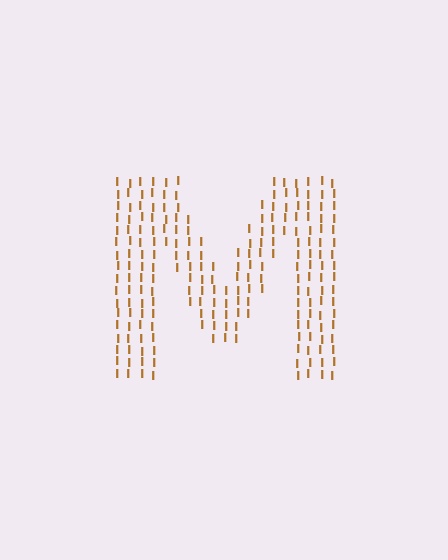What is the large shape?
The large shape is the letter M.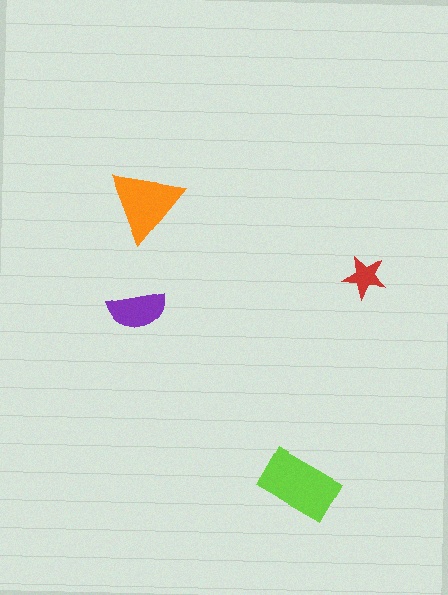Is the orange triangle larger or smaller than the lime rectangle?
Smaller.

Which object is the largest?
The lime rectangle.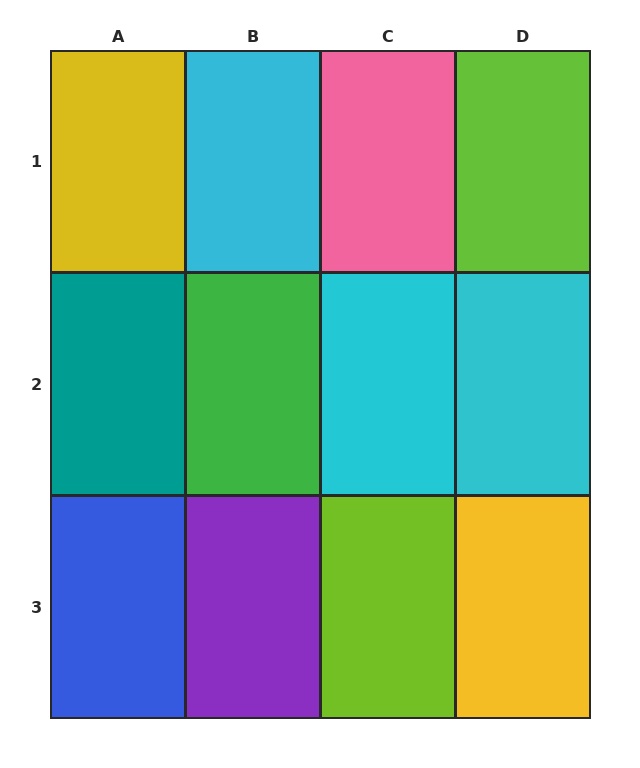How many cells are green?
1 cell is green.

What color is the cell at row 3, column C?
Lime.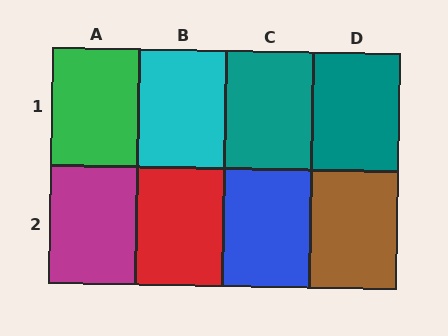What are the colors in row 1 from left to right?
Green, cyan, teal, teal.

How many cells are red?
1 cell is red.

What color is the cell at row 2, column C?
Blue.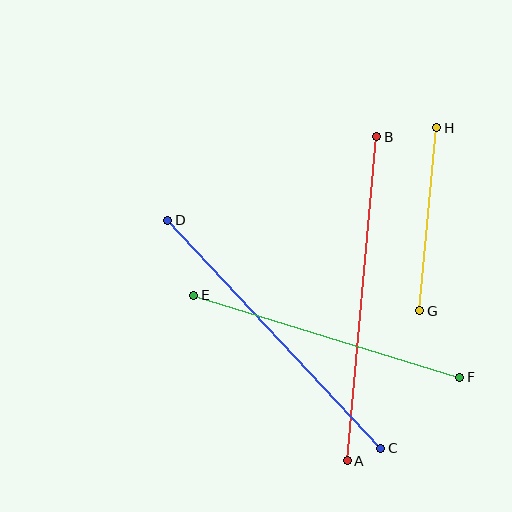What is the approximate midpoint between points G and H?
The midpoint is at approximately (428, 219) pixels.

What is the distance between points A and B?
The distance is approximately 325 pixels.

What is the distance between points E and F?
The distance is approximately 278 pixels.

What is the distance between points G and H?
The distance is approximately 183 pixels.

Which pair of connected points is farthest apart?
Points A and B are farthest apart.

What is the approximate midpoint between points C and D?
The midpoint is at approximately (274, 334) pixels.